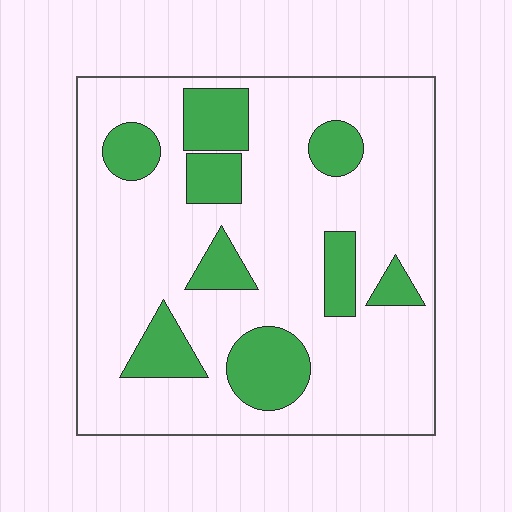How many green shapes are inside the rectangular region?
9.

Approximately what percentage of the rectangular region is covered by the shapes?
Approximately 20%.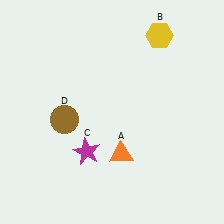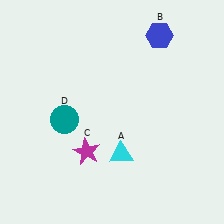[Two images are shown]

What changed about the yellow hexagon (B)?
In Image 1, B is yellow. In Image 2, it changed to blue.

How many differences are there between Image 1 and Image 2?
There are 3 differences between the two images.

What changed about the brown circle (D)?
In Image 1, D is brown. In Image 2, it changed to teal.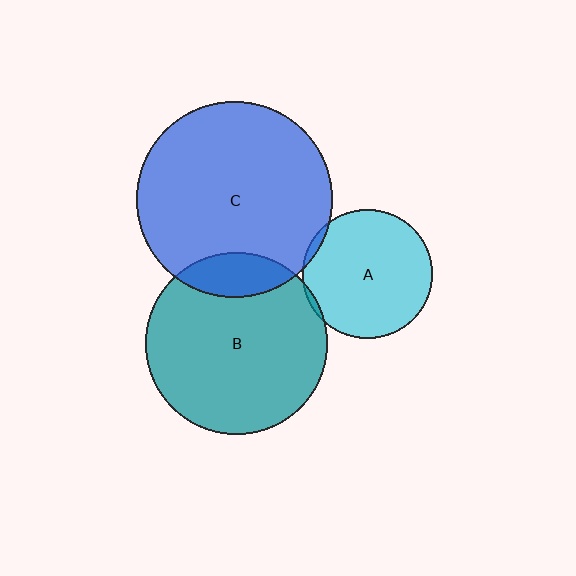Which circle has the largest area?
Circle C (blue).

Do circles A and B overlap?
Yes.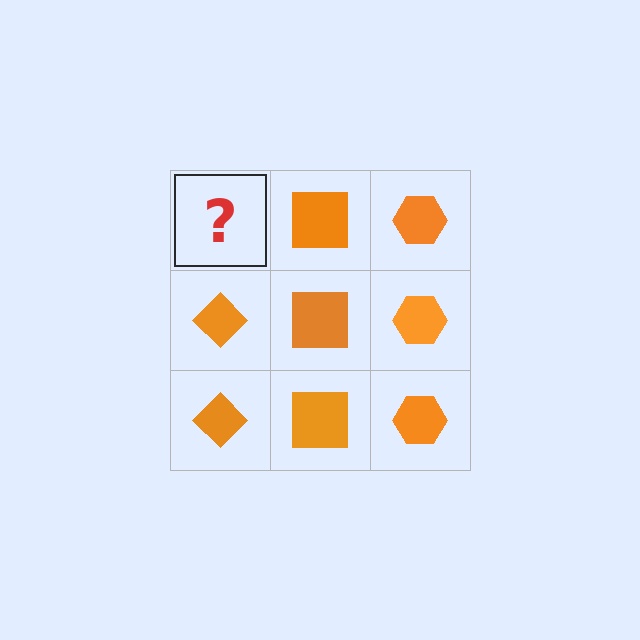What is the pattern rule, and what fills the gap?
The rule is that each column has a consistent shape. The gap should be filled with an orange diamond.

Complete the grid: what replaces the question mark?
The question mark should be replaced with an orange diamond.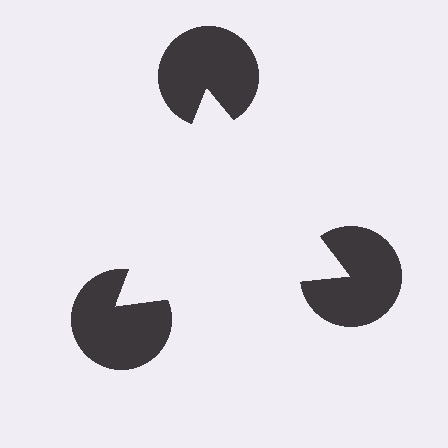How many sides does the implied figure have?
3 sides.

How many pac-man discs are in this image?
There are 3 — one at each vertex of the illusory triangle.